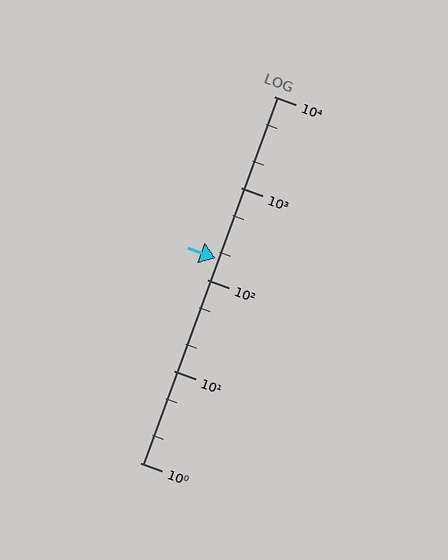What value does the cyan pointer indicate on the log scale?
The pointer indicates approximately 170.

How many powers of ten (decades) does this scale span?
The scale spans 4 decades, from 1 to 10000.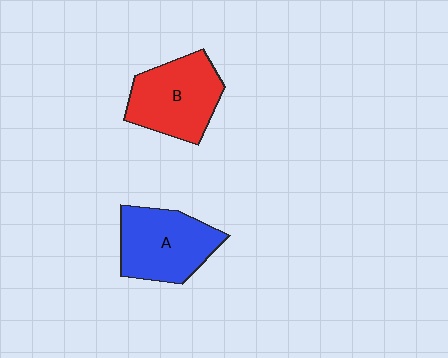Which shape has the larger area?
Shape B (red).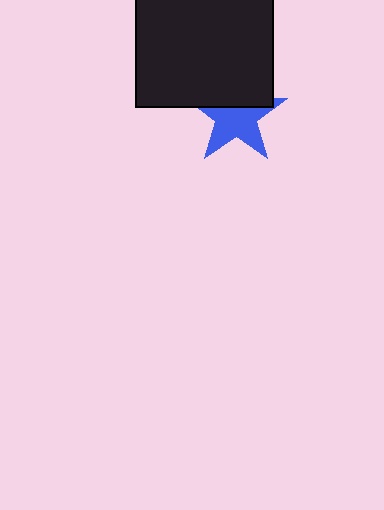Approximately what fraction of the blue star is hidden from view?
Roughly 37% of the blue star is hidden behind the black rectangle.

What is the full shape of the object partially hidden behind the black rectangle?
The partially hidden object is a blue star.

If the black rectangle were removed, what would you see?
You would see the complete blue star.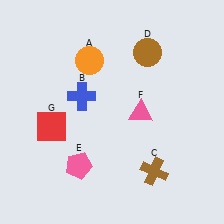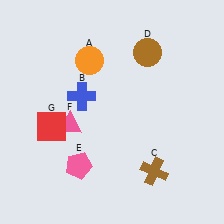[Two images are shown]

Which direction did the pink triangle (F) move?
The pink triangle (F) moved left.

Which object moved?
The pink triangle (F) moved left.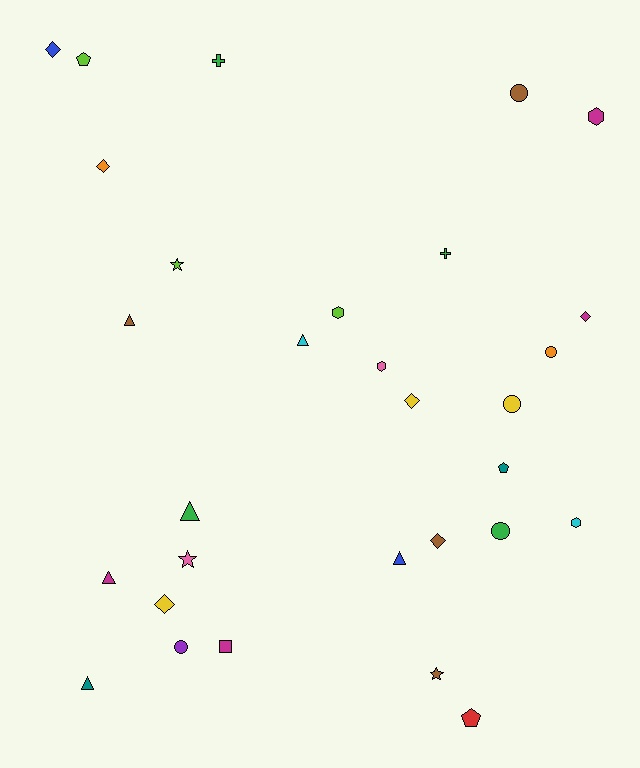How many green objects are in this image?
There are 4 green objects.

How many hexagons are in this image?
There are 4 hexagons.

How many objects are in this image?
There are 30 objects.